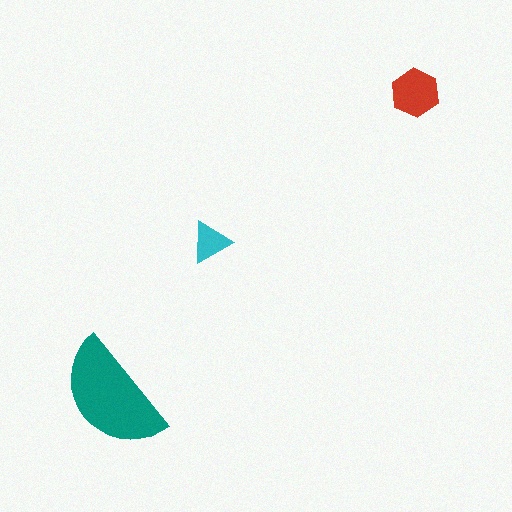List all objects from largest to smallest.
The teal semicircle, the red hexagon, the cyan triangle.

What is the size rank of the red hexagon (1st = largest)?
2nd.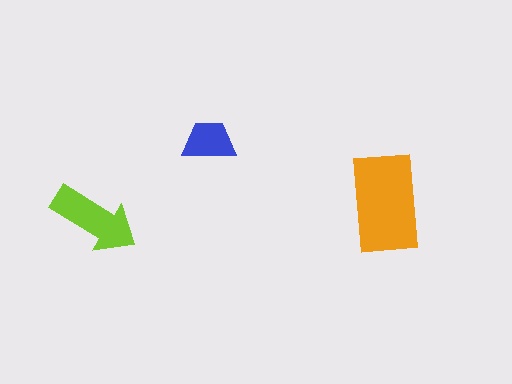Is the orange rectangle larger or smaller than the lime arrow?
Larger.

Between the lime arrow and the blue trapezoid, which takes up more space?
The lime arrow.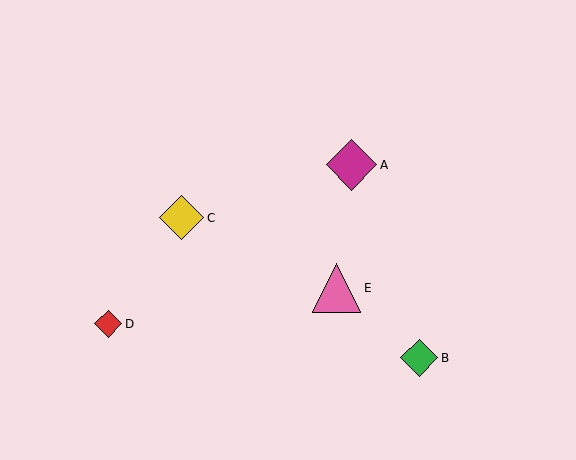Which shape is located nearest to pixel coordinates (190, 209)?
The yellow diamond (labeled C) at (182, 218) is nearest to that location.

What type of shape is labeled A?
Shape A is a magenta diamond.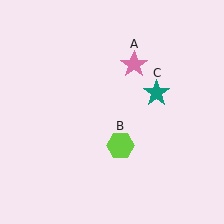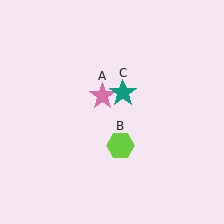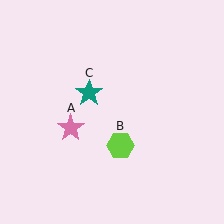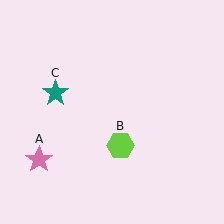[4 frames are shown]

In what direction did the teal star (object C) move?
The teal star (object C) moved left.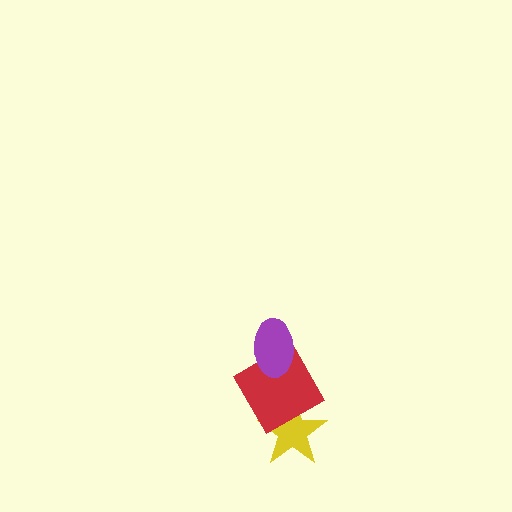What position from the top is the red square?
The red square is 2nd from the top.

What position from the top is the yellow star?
The yellow star is 3rd from the top.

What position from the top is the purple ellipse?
The purple ellipse is 1st from the top.